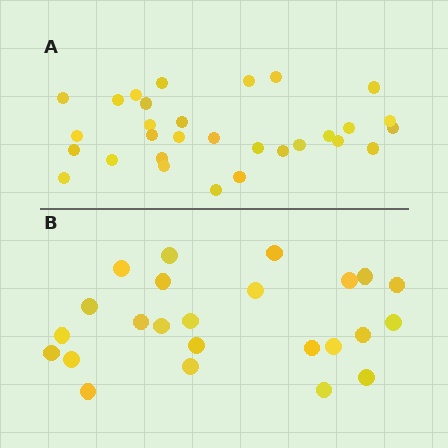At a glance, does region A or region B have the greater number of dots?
Region A (the top region) has more dots.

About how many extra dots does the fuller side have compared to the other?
Region A has about 6 more dots than region B.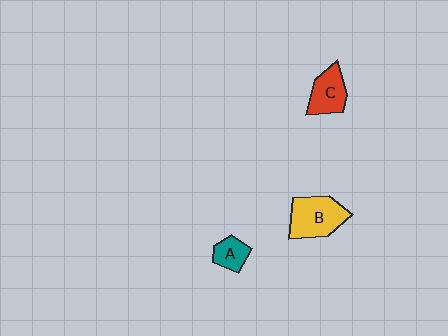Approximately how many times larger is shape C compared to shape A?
Approximately 1.6 times.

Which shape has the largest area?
Shape B (yellow).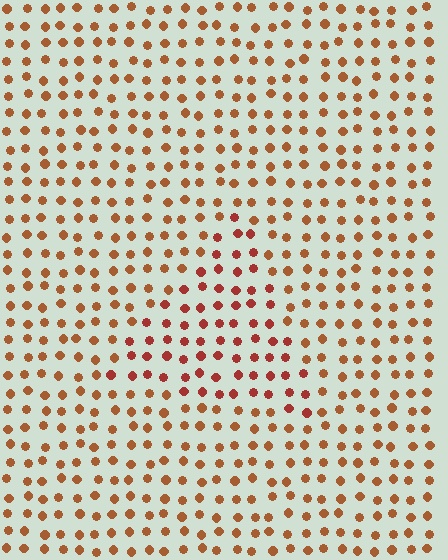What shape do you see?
I see a triangle.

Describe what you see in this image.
The image is filled with small brown elements in a uniform arrangement. A triangle-shaped region is visible where the elements are tinted to a slightly different hue, forming a subtle color boundary.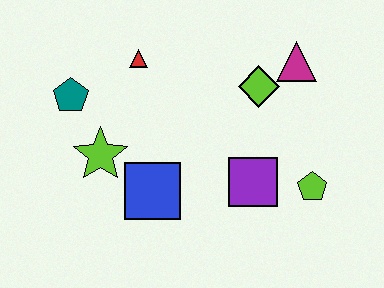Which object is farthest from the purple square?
The teal pentagon is farthest from the purple square.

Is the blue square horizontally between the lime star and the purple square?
Yes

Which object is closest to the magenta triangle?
The lime diamond is closest to the magenta triangle.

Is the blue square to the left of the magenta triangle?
Yes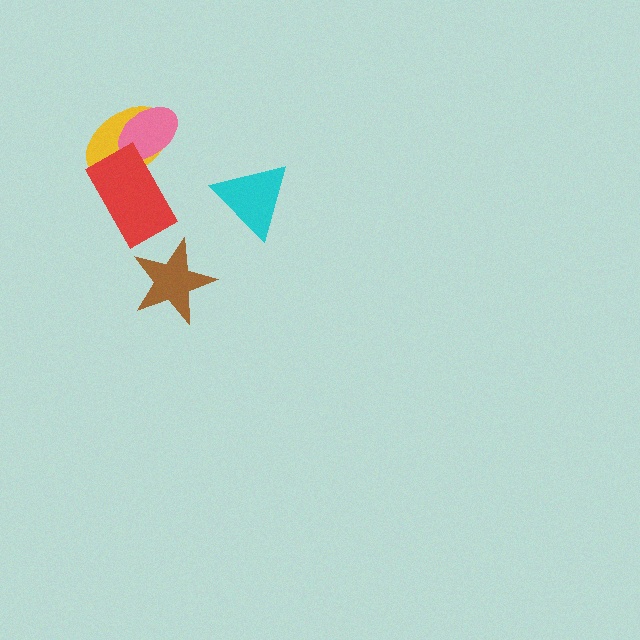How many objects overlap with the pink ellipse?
2 objects overlap with the pink ellipse.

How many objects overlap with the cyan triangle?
0 objects overlap with the cyan triangle.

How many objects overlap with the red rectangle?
2 objects overlap with the red rectangle.